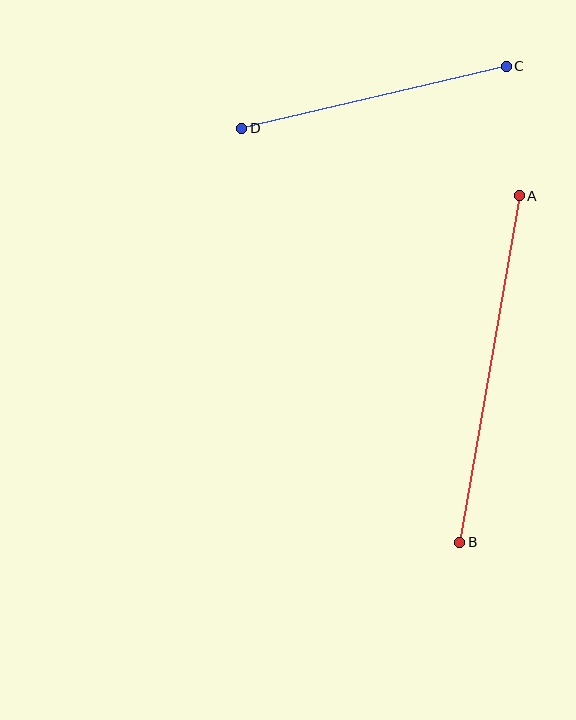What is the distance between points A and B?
The distance is approximately 351 pixels.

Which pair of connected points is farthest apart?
Points A and B are farthest apart.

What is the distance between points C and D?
The distance is approximately 272 pixels.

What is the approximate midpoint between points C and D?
The midpoint is at approximately (374, 97) pixels.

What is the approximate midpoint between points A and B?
The midpoint is at approximately (489, 369) pixels.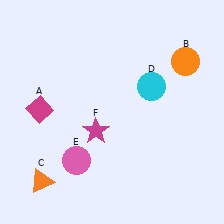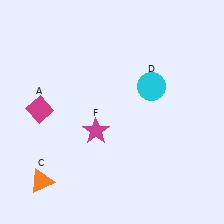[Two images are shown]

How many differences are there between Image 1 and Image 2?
There are 2 differences between the two images.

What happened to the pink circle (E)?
The pink circle (E) was removed in Image 2. It was in the bottom-left area of Image 1.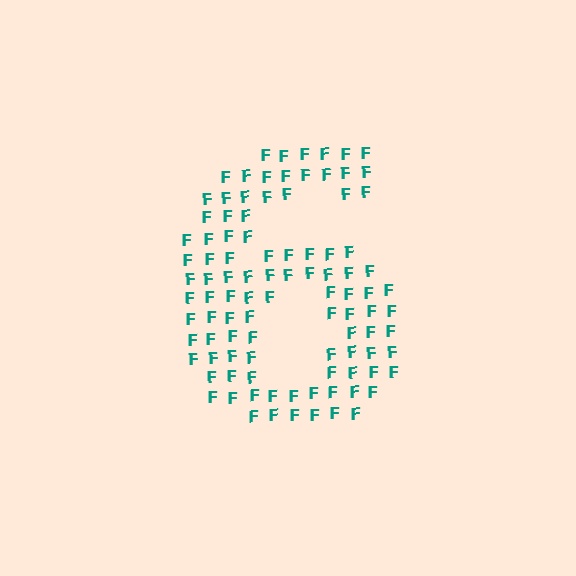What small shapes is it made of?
It is made of small letter F's.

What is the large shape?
The large shape is the digit 6.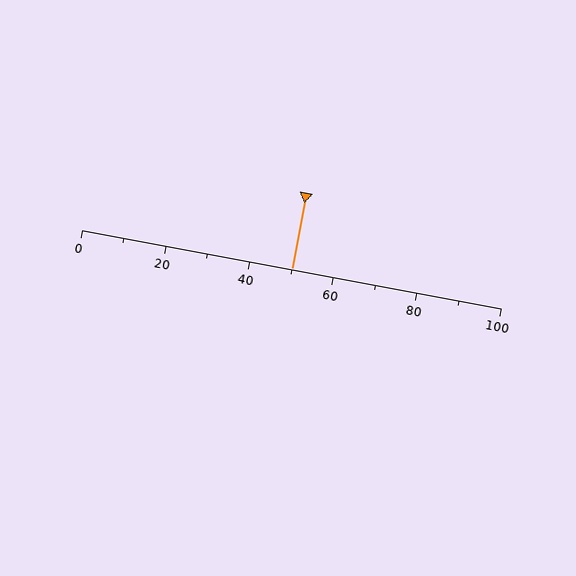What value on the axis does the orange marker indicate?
The marker indicates approximately 50.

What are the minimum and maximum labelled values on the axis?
The axis runs from 0 to 100.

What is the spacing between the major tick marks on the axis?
The major ticks are spaced 20 apart.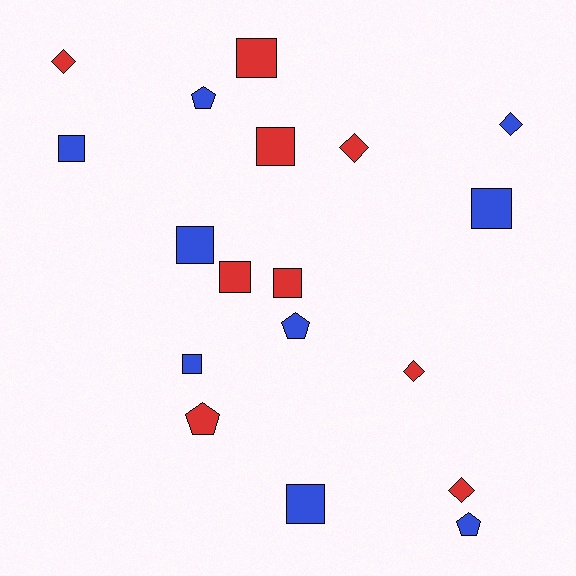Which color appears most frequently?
Red, with 9 objects.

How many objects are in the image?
There are 18 objects.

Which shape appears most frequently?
Square, with 9 objects.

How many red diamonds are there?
There are 4 red diamonds.